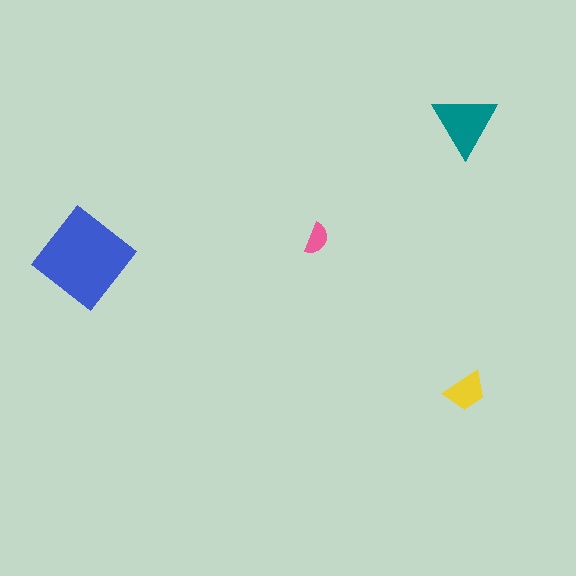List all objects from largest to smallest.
The blue diamond, the teal triangle, the yellow trapezoid, the pink semicircle.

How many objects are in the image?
There are 4 objects in the image.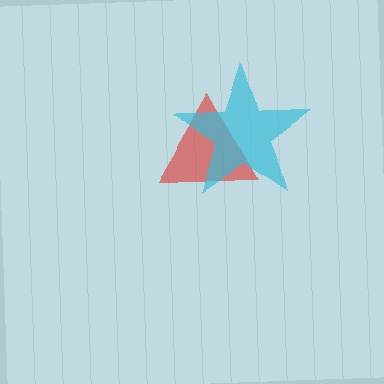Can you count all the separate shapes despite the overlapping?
Yes, there are 2 separate shapes.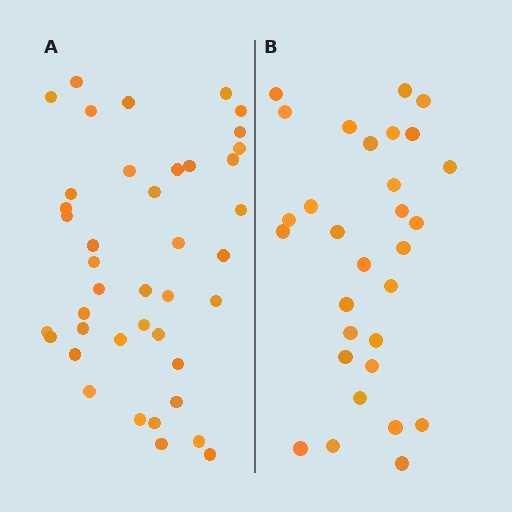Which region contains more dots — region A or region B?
Region A (the left region) has more dots.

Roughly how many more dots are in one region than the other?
Region A has roughly 12 or so more dots than region B.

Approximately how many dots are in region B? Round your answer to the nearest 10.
About 30 dots.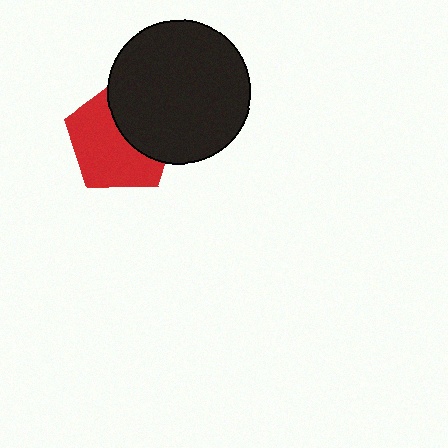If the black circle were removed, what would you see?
You would see the complete red pentagon.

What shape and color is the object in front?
The object in front is a black circle.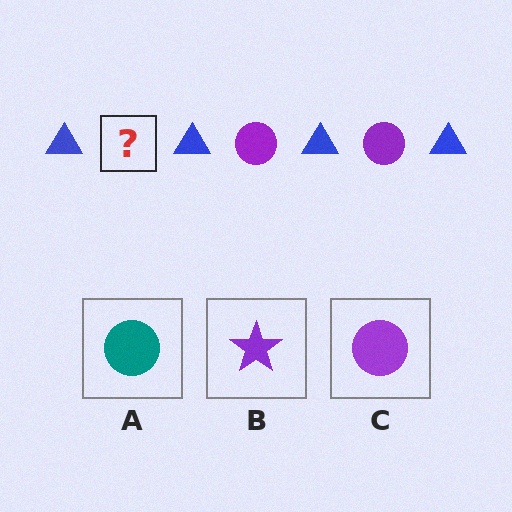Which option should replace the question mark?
Option C.